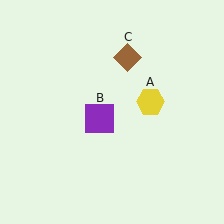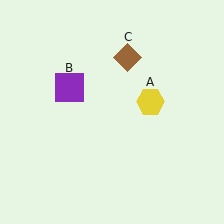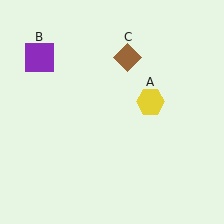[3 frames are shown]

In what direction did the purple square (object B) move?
The purple square (object B) moved up and to the left.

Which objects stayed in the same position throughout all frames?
Yellow hexagon (object A) and brown diamond (object C) remained stationary.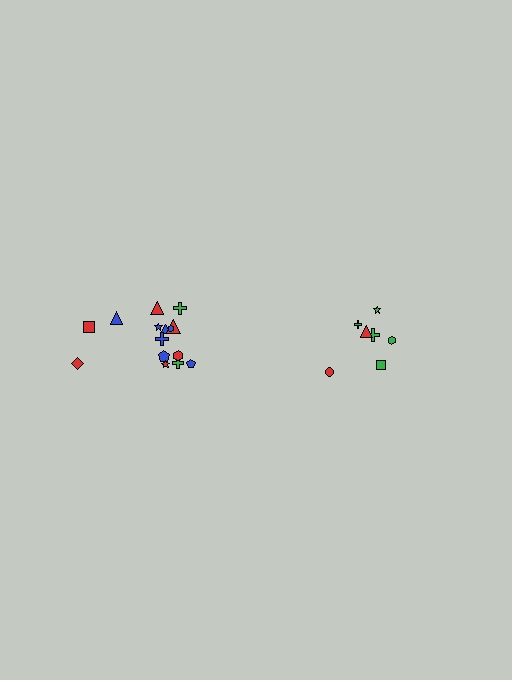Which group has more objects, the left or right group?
The left group.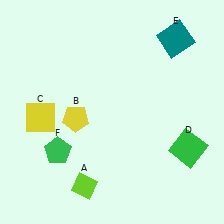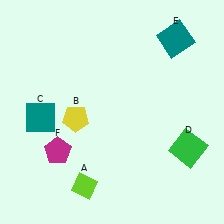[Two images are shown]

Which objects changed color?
C changed from yellow to teal. F changed from green to magenta.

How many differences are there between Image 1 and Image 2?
There are 2 differences between the two images.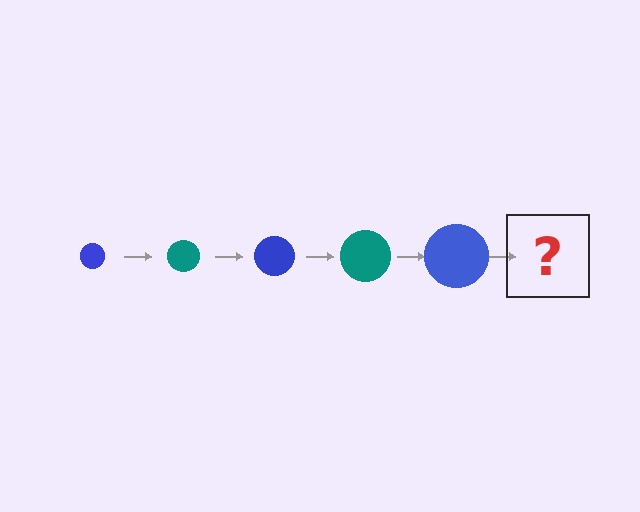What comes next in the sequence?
The next element should be a teal circle, larger than the previous one.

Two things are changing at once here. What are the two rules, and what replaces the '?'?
The two rules are that the circle grows larger each step and the color cycles through blue and teal. The '?' should be a teal circle, larger than the previous one.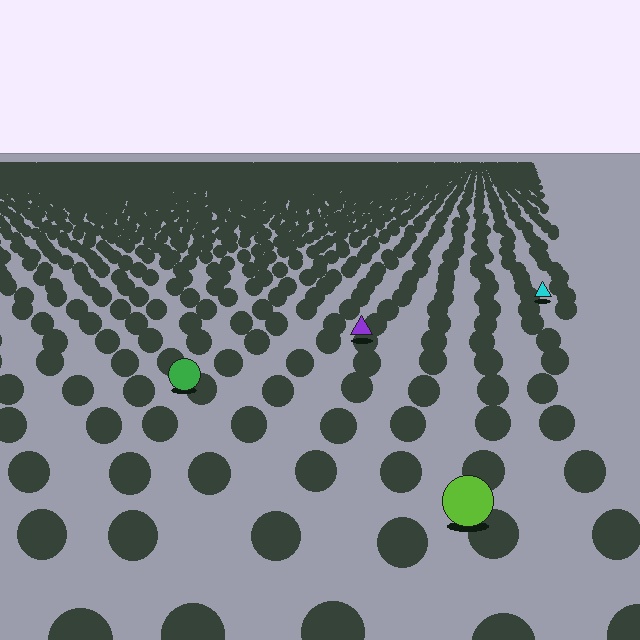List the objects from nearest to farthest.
From nearest to farthest: the lime circle, the green circle, the purple triangle, the cyan triangle.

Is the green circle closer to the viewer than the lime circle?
No. The lime circle is closer — you can tell from the texture gradient: the ground texture is coarser near it.